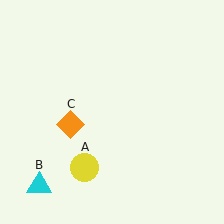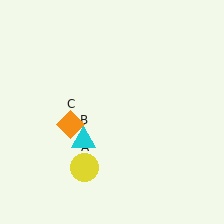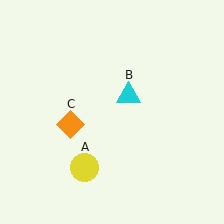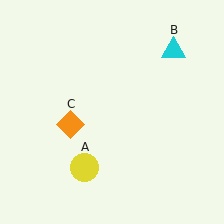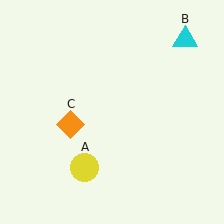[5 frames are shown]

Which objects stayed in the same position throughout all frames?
Yellow circle (object A) and orange diamond (object C) remained stationary.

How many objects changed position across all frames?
1 object changed position: cyan triangle (object B).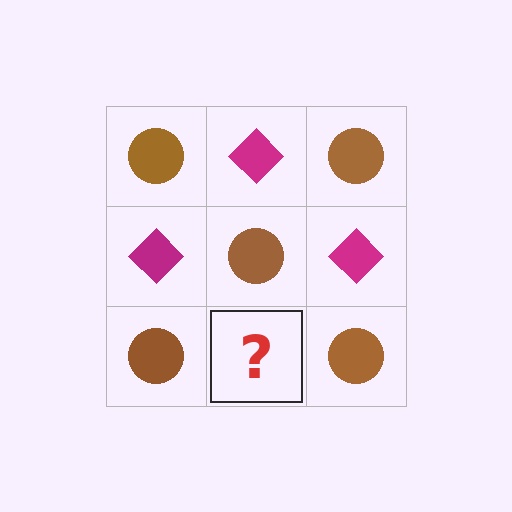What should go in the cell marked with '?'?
The missing cell should contain a magenta diamond.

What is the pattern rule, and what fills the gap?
The rule is that it alternates brown circle and magenta diamond in a checkerboard pattern. The gap should be filled with a magenta diamond.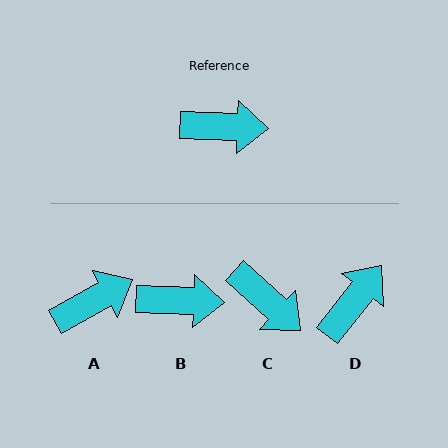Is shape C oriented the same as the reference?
No, it is off by about 41 degrees.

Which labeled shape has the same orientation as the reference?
B.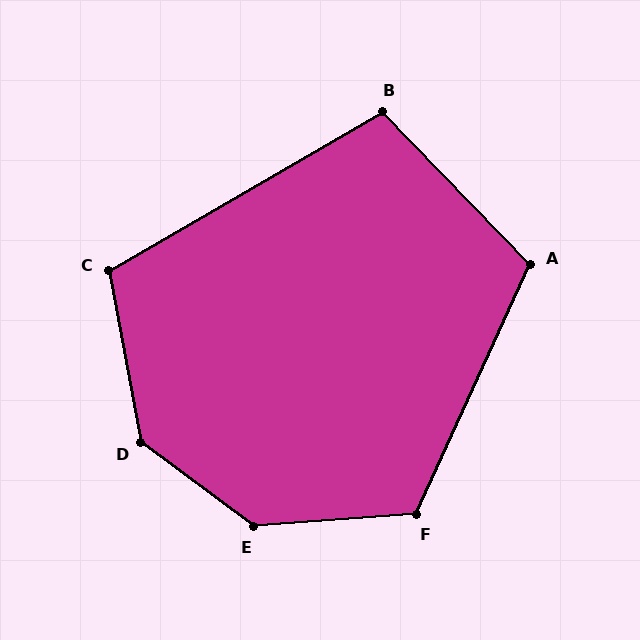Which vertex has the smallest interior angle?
B, at approximately 104 degrees.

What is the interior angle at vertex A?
Approximately 111 degrees (obtuse).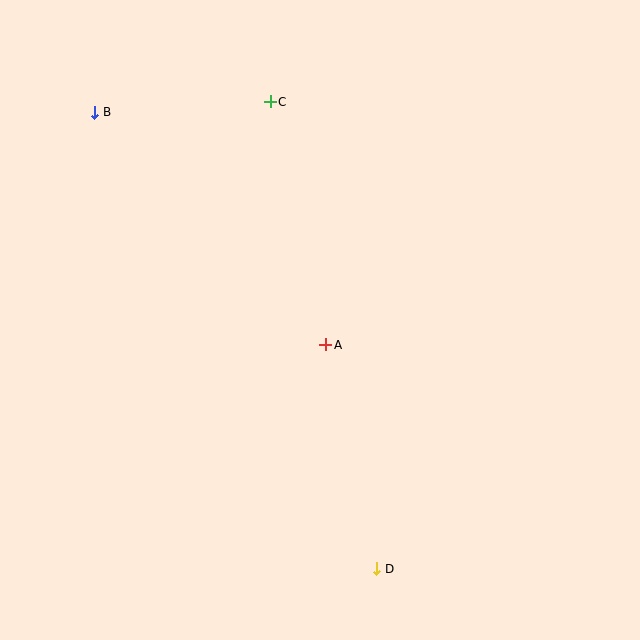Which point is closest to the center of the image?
Point A at (326, 345) is closest to the center.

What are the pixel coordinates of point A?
Point A is at (326, 345).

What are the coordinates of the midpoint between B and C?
The midpoint between B and C is at (182, 107).